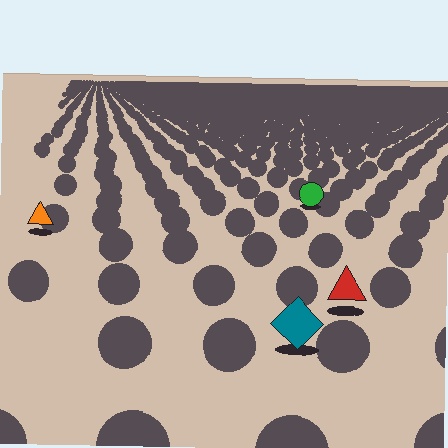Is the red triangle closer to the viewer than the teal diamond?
No. The teal diamond is closer — you can tell from the texture gradient: the ground texture is coarser near it.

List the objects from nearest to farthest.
From nearest to farthest: the teal diamond, the red triangle, the orange triangle, the green circle.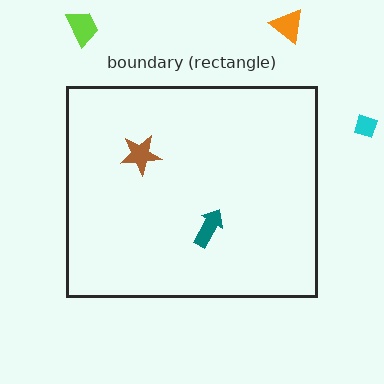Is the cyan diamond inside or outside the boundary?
Outside.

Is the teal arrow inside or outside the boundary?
Inside.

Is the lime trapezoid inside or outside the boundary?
Outside.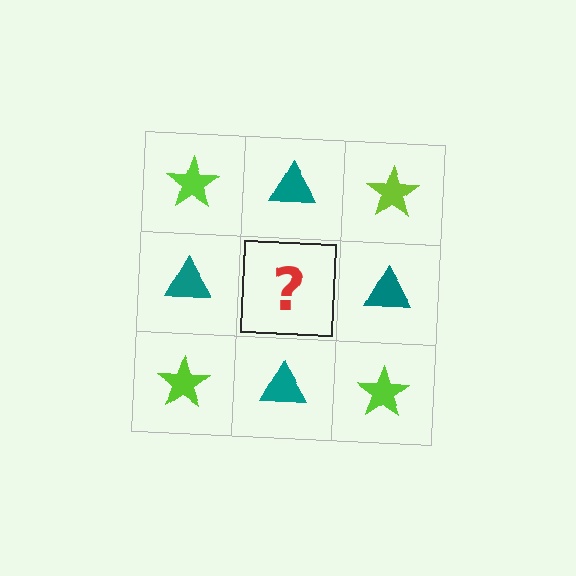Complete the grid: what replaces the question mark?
The question mark should be replaced with a lime star.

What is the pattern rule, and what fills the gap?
The rule is that it alternates lime star and teal triangle in a checkerboard pattern. The gap should be filled with a lime star.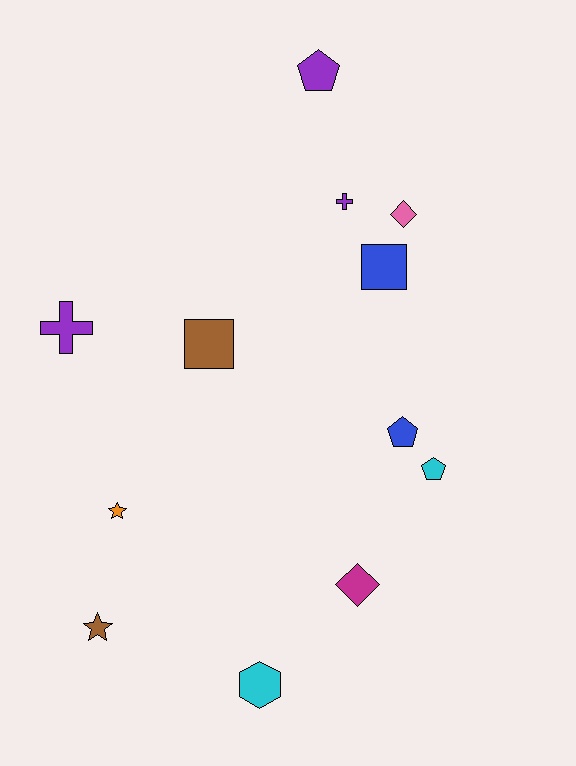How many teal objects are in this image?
There are no teal objects.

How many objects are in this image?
There are 12 objects.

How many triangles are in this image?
There are no triangles.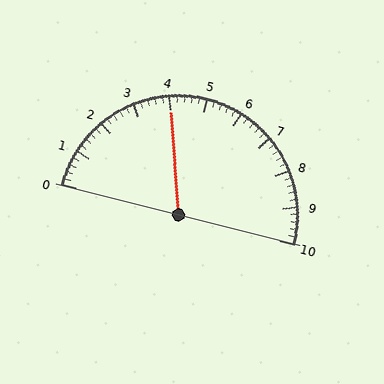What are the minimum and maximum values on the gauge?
The gauge ranges from 0 to 10.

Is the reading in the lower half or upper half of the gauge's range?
The reading is in the lower half of the range (0 to 10).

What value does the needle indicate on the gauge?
The needle indicates approximately 4.0.